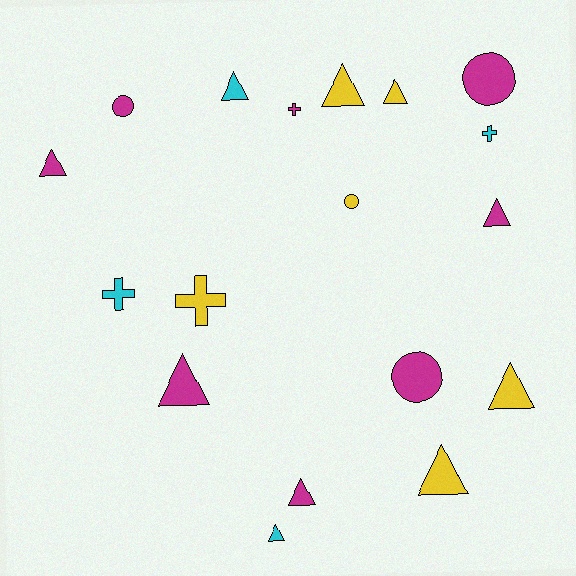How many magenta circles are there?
There are 3 magenta circles.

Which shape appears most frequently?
Triangle, with 10 objects.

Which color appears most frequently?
Magenta, with 8 objects.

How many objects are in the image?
There are 18 objects.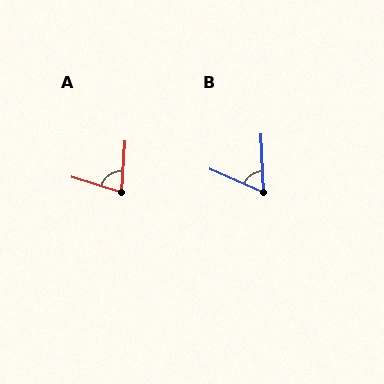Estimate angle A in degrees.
Approximately 76 degrees.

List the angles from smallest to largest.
B (63°), A (76°).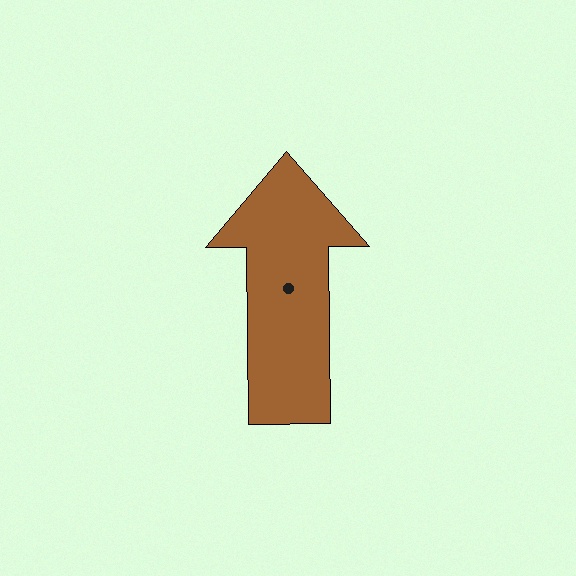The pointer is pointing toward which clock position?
Roughly 12 o'clock.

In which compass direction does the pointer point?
North.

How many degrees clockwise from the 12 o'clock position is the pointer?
Approximately 360 degrees.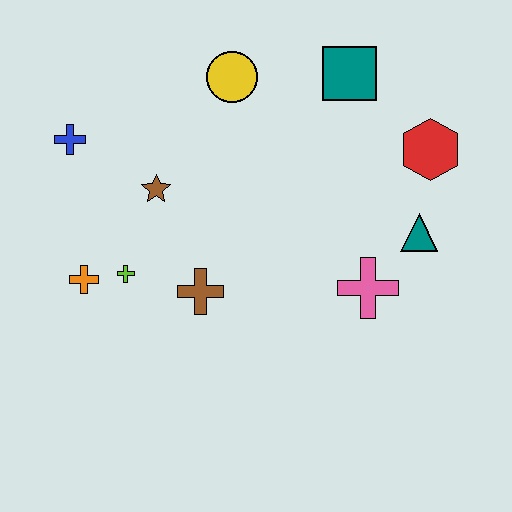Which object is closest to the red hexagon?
The teal triangle is closest to the red hexagon.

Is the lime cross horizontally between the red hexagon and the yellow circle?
No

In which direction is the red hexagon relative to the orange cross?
The red hexagon is to the right of the orange cross.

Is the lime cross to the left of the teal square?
Yes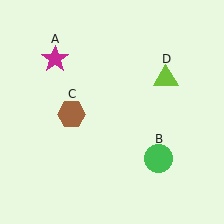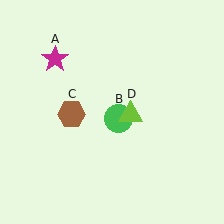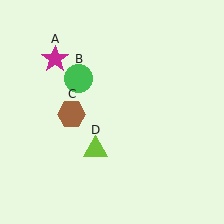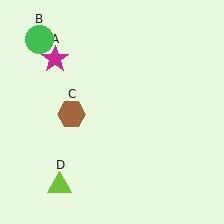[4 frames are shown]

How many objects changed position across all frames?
2 objects changed position: green circle (object B), lime triangle (object D).